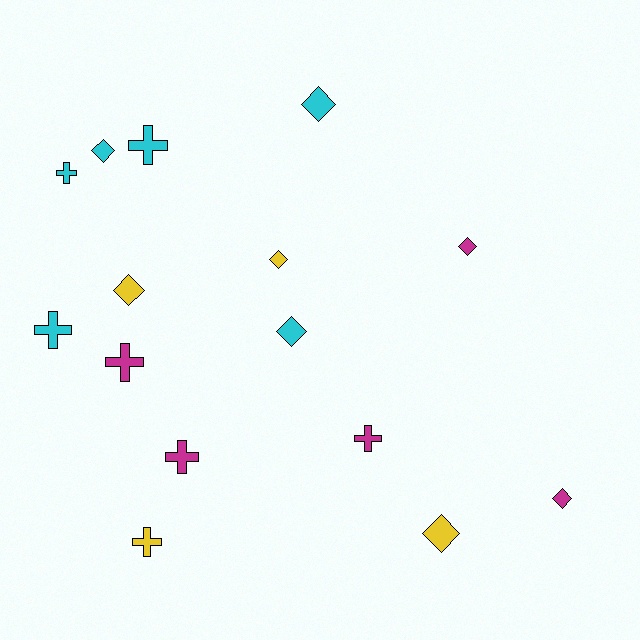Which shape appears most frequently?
Diamond, with 8 objects.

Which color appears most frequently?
Cyan, with 6 objects.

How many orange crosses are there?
There are no orange crosses.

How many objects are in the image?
There are 15 objects.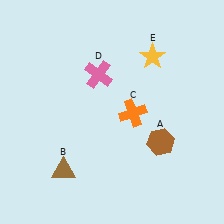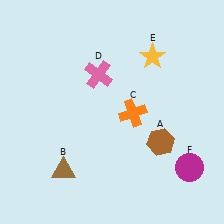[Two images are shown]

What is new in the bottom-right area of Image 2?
A magenta circle (F) was added in the bottom-right area of Image 2.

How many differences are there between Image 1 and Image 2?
There is 1 difference between the two images.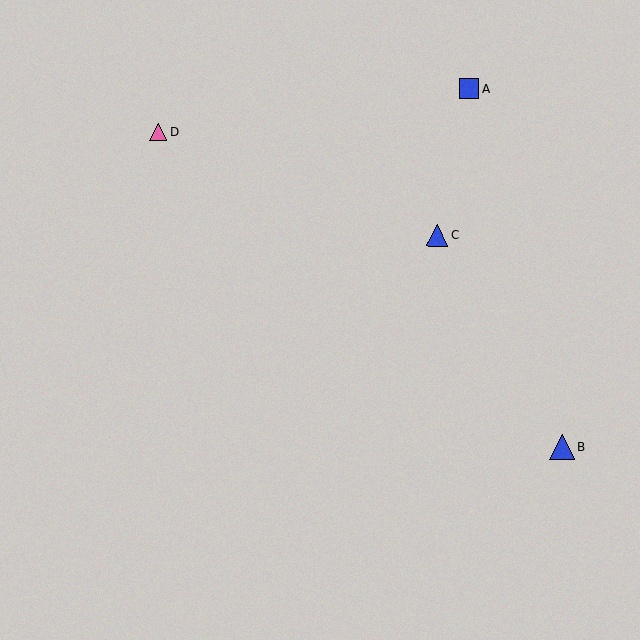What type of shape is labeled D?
Shape D is a pink triangle.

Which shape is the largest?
The blue triangle (labeled B) is the largest.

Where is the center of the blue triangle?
The center of the blue triangle is at (562, 447).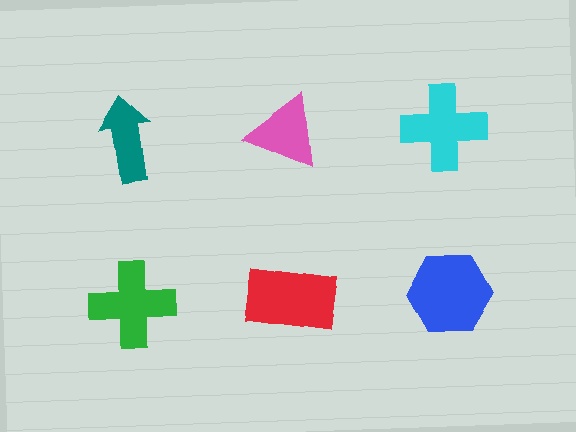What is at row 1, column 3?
A cyan cross.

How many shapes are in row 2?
3 shapes.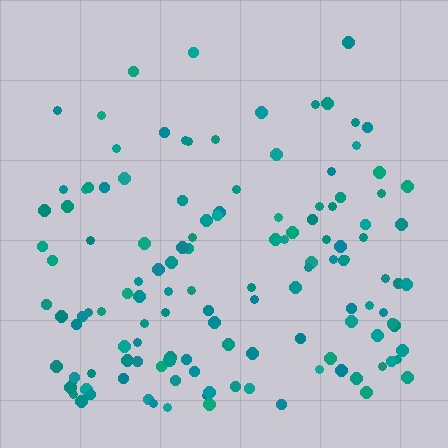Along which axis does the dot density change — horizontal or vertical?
Vertical.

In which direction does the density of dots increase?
From top to bottom, with the bottom side densest.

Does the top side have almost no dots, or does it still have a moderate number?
Still a moderate number, just noticeably fewer than the bottom.